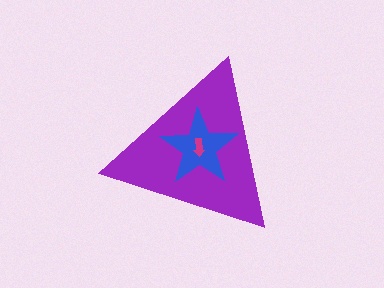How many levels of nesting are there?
3.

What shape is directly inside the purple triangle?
The blue star.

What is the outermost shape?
The purple triangle.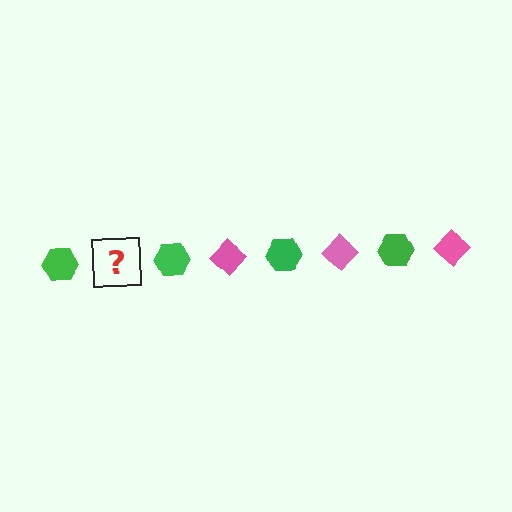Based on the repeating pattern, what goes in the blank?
The blank should be a pink diamond.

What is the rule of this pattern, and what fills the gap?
The rule is that the pattern alternates between green hexagon and pink diamond. The gap should be filled with a pink diamond.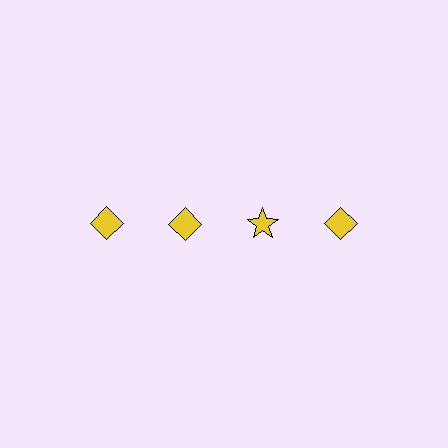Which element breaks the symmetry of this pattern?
The yellow star in the top row, center column breaks the symmetry. All other shapes are yellow diamonds.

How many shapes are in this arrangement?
There are 4 shapes arranged in a grid pattern.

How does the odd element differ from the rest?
It has a different shape: star instead of diamond.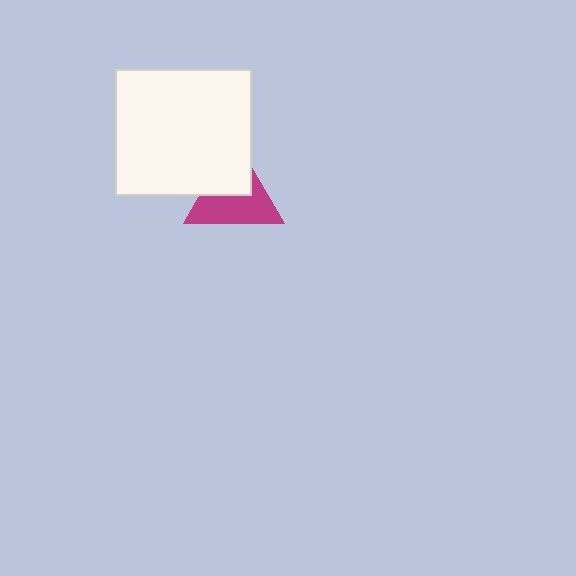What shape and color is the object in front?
The object in front is a white rectangle.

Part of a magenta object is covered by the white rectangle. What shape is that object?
It is a triangle.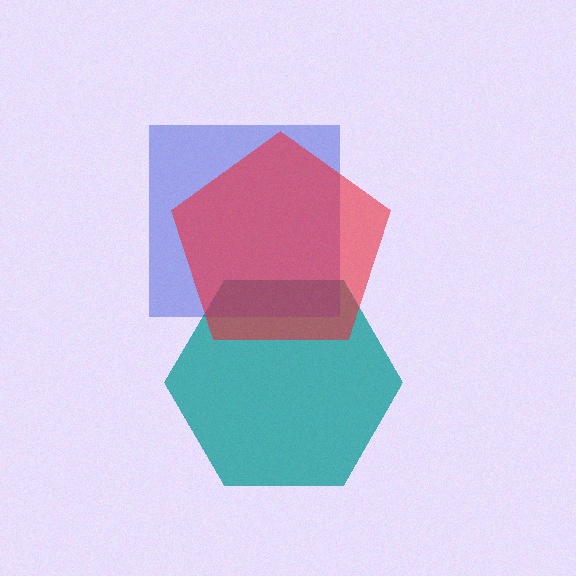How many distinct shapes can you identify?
There are 3 distinct shapes: a teal hexagon, a blue square, a red pentagon.